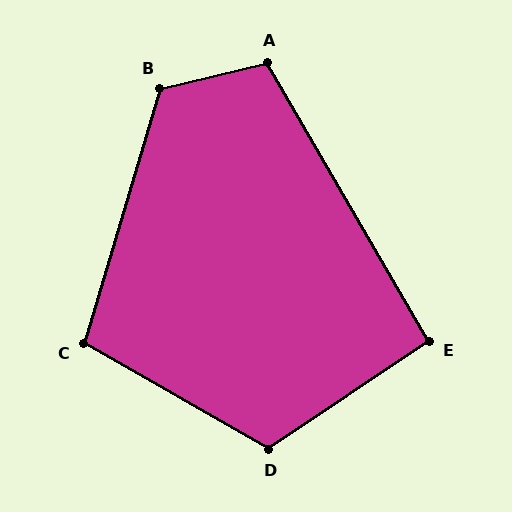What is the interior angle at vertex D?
Approximately 117 degrees (obtuse).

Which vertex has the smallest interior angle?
E, at approximately 94 degrees.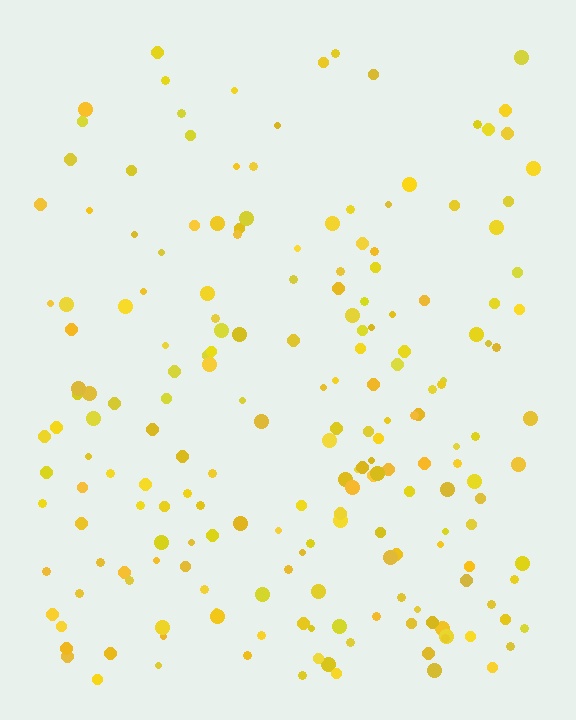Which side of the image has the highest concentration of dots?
The bottom.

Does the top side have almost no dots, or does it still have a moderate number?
Still a moderate number, just noticeably fewer than the bottom.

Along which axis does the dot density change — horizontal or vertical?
Vertical.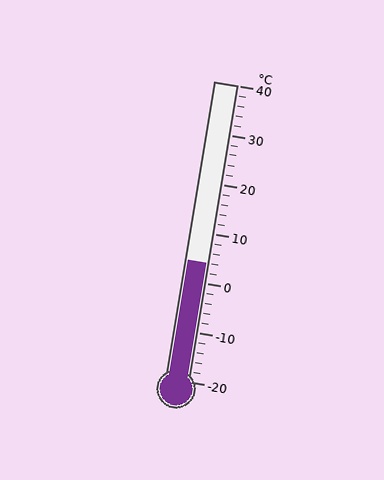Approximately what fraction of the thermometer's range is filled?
The thermometer is filled to approximately 40% of its range.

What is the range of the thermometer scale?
The thermometer scale ranges from -20°C to 40°C.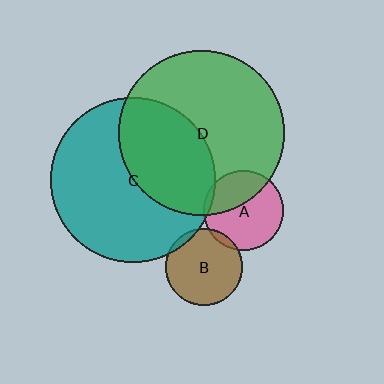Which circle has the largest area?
Circle C (teal).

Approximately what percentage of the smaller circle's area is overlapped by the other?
Approximately 35%.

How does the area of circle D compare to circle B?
Approximately 4.6 times.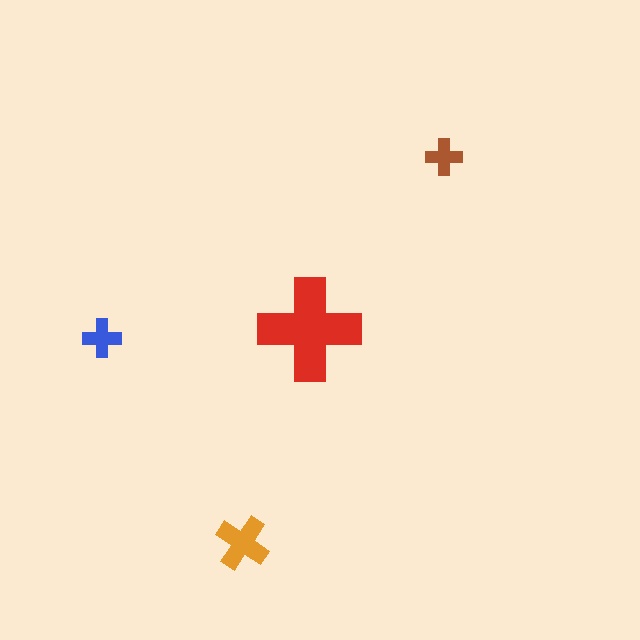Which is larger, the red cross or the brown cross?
The red one.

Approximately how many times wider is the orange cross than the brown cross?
About 1.5 times wider.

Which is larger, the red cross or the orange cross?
The red one.